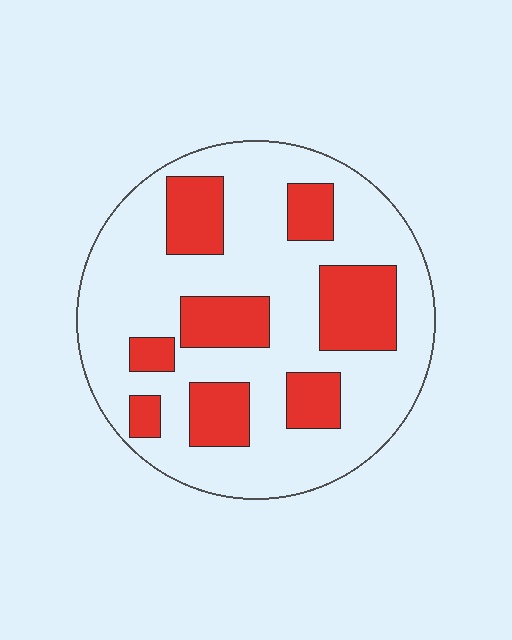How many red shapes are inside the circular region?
8.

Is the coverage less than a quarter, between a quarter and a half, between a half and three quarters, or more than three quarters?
Between a quarter and a half.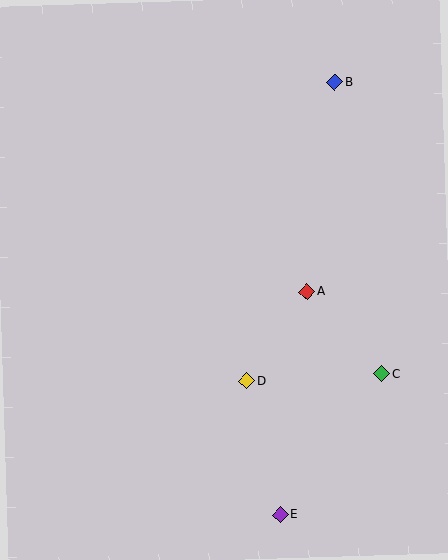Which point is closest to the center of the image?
Point A at (307, 292) is closest to the center.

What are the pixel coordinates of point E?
Point E is at (280, 515).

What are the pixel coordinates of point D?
Point D is at (247, 381).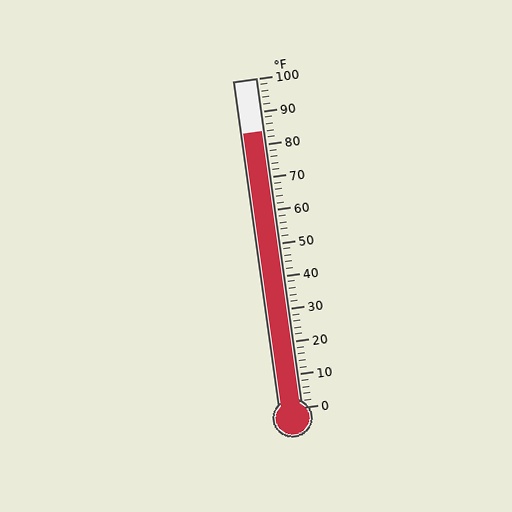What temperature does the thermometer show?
The thermometer shows approximately 84°F.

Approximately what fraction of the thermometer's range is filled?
The thermometer is filled to approximately 85% of its range.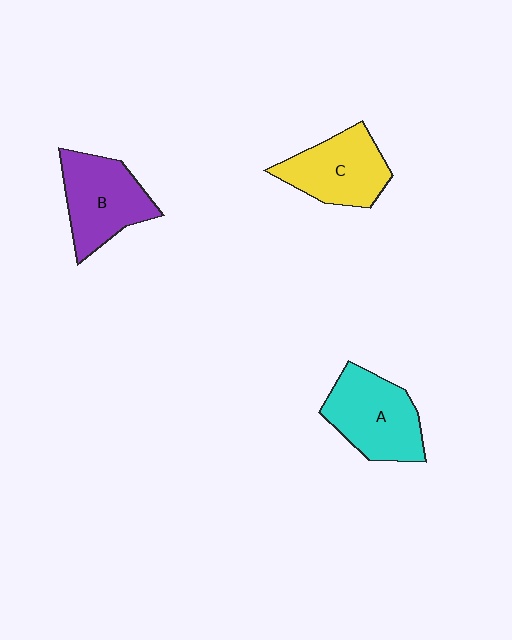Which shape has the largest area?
Shape A (cyan).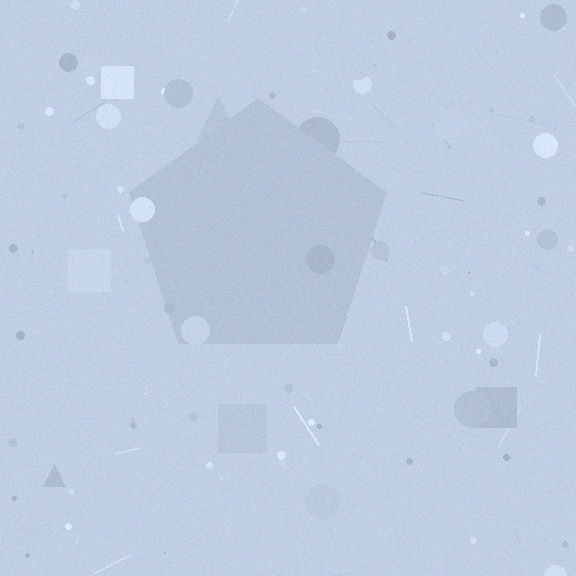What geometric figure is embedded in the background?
A pentagon is embedded in the background.